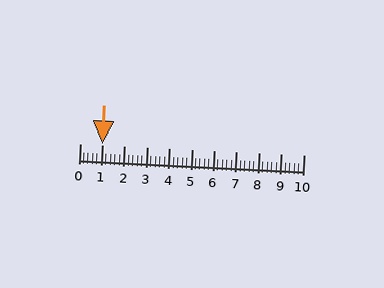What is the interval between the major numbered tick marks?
The major tick marks are spaced 1 units apart.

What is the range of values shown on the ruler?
The ruler shows values from 0 to 10.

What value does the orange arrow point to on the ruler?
The orange arrow points to approximately 1.0.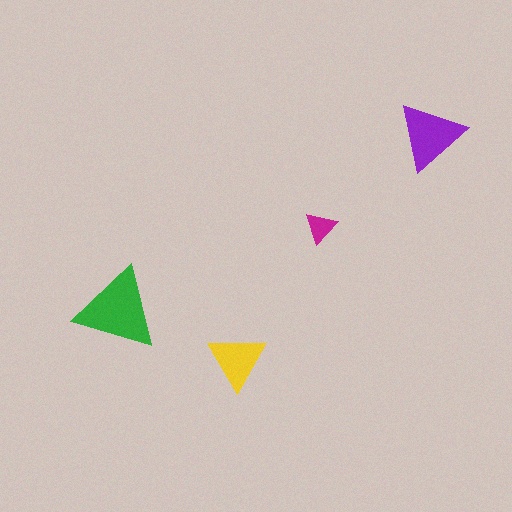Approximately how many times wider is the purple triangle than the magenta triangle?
About 2 times wider.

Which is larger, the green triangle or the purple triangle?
The green one.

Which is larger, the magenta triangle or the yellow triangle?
The yellow one.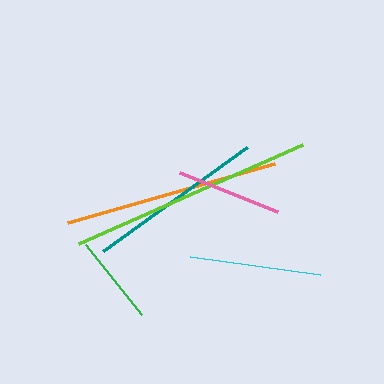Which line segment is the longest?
The lime line is the longest at approximately 245 pixels.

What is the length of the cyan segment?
The cyan segment is approximately 131 pixels long.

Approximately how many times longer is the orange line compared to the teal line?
The orange line is approximately 1.2 times the length of the teal line.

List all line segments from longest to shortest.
From longest to shortest: lime, orange, teal, cyan, pink, green.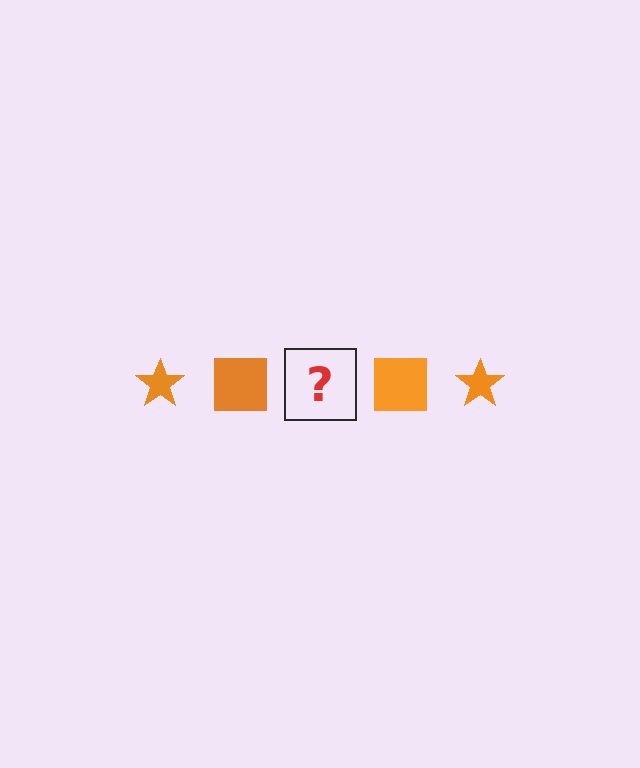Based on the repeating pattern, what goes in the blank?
The blank should be an orange star.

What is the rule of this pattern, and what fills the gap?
The rule is that the pattern cycles through star, square shapes in orange. The gap should be filled with an orange star.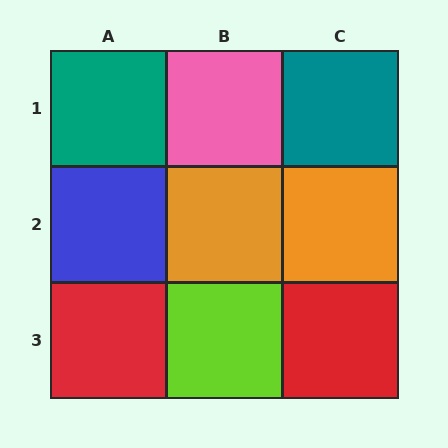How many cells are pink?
1 cell is pink.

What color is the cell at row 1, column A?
Teal.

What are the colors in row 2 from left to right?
Blue, orange, orange.